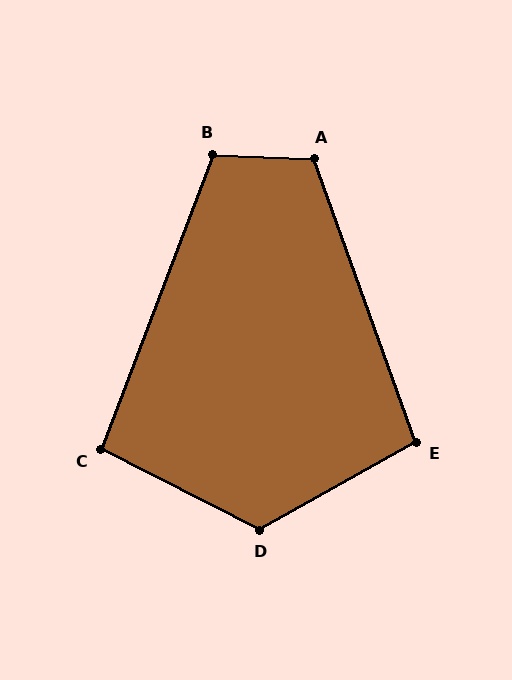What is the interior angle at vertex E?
Approximately 99 degrees (obtuse).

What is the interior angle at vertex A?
Approximately 112 degrees (obtuse).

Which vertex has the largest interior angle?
D, at approximately 124 degrees.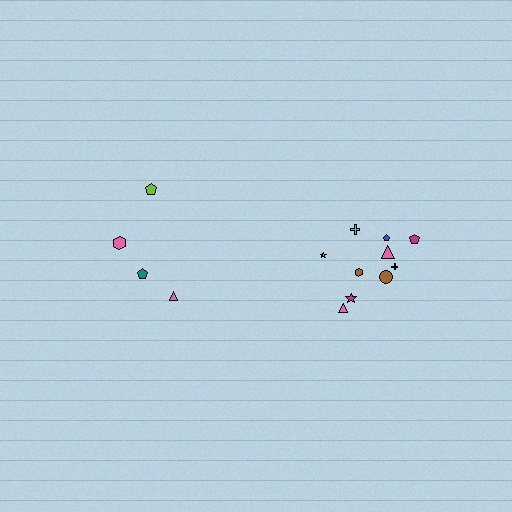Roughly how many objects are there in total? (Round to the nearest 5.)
Roughly 15 objects in total.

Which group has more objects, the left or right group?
The right group.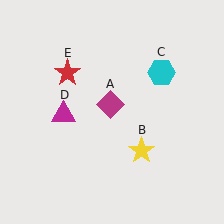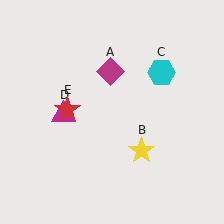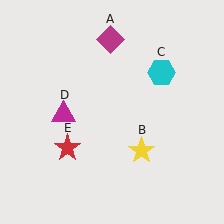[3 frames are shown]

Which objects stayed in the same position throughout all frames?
Yellow star (object B) and cyan hexagon (object C) and magenta triangle (object D) remained stationary.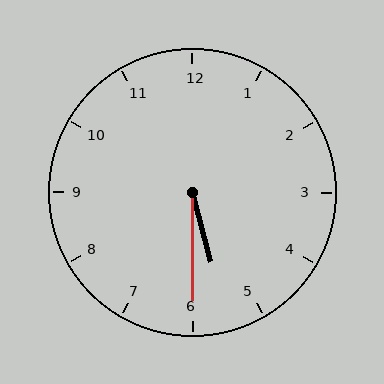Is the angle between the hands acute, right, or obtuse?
It is acute.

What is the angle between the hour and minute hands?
Approximately 15 degrees.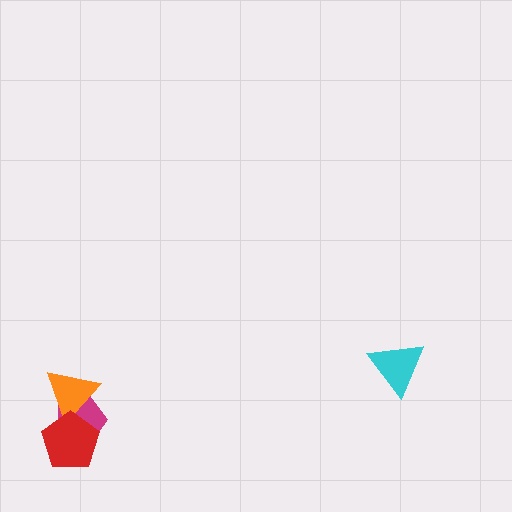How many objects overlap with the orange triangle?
2 objects overlap with the orange triangle.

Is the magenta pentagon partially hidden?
Yes, it is partially covered by another shape.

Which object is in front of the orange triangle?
The red pentagon is in front of the orange triangle.